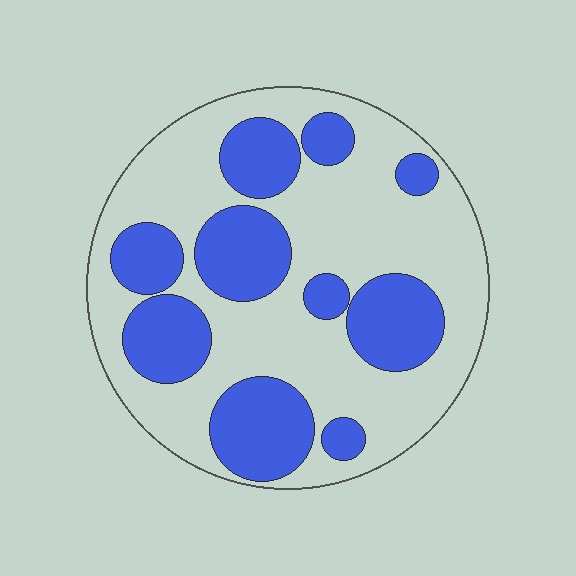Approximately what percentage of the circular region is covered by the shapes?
Approximately 35%.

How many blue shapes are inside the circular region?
10.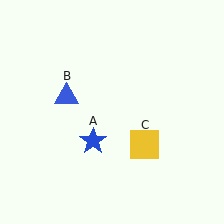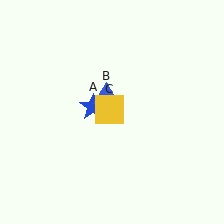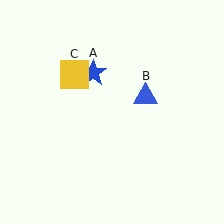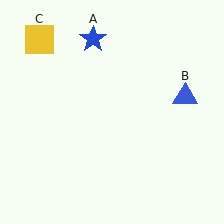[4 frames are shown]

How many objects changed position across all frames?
3 objects changed position: blue star (object A), blue triangle (object B), yellow square (object C).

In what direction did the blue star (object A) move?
The blue star (object A) moved up.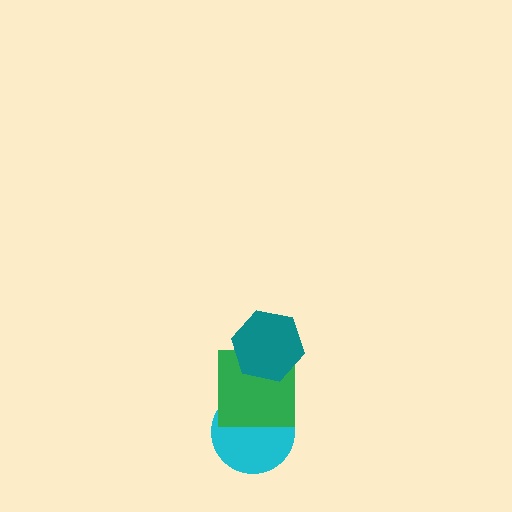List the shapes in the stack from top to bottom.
From top to bottom: the teal hexagon, the green square, the cyan circle.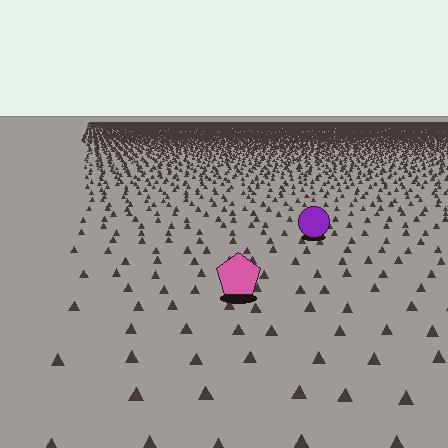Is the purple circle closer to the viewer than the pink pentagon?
No. The pink pentagon is closer — you can tell from the texture gradient: the ground texture is coarser near it.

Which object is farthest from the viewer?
The purple circle is farthest from the viewer. It appears smaller and the ground texture around it is denser.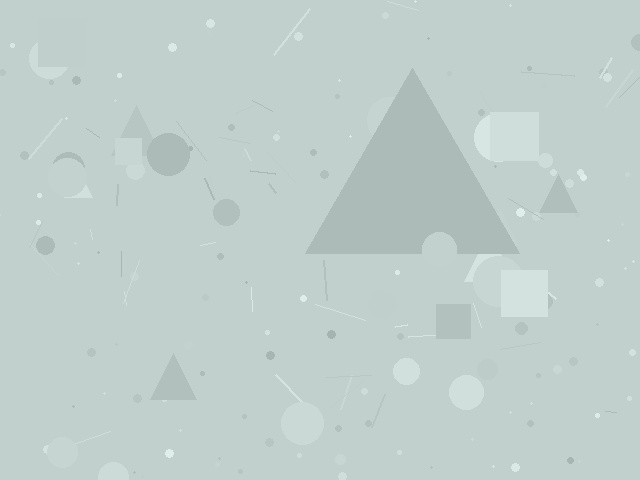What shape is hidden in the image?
A triangle is hidden in the image.